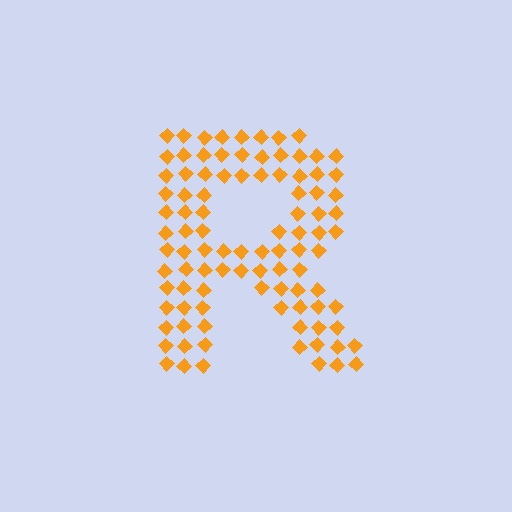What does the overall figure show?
The overall figure shows the letter R.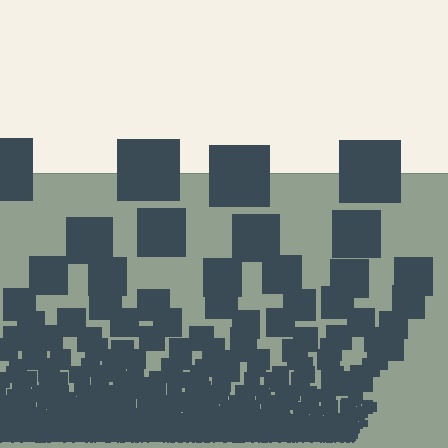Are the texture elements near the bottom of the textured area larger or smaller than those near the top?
Smaller. The gradient is inverted — elements near the bottom are smaller and denser.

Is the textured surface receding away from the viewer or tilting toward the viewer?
The surface appears to tilt toward the viewer. Texture elements get larger and sparser toward the top.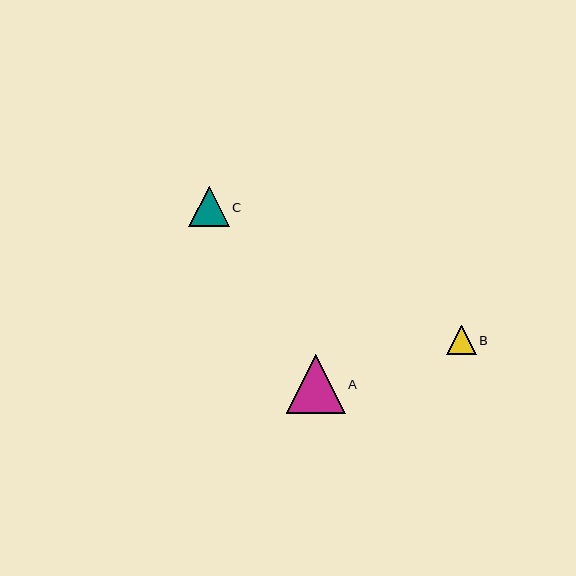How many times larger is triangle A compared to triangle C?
Triangle A is approximately 1.5 times the size of triangle C.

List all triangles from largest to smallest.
From largest to smallest: A, C, B.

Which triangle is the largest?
Triangle A is the largest with a size of approximately 59 pixels.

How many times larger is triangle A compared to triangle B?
Triangle A is approximately 2.0 times the size of triangle B.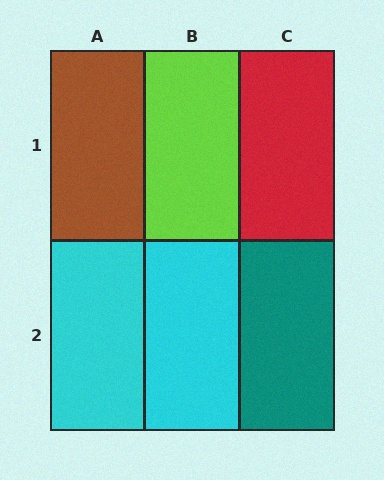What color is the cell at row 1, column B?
Lime.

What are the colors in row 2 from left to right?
Cyan, cyan, teal.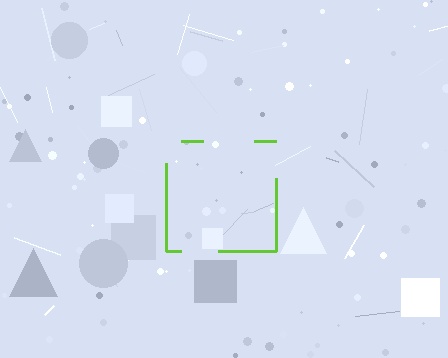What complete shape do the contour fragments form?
The contour fragments form a square.